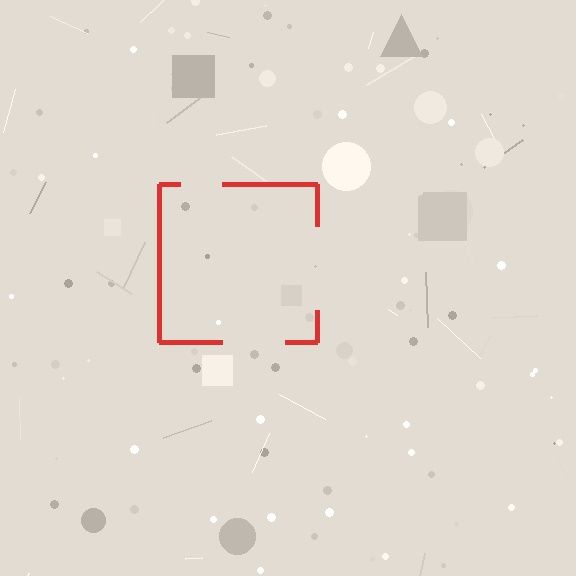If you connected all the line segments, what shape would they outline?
They would outline a square.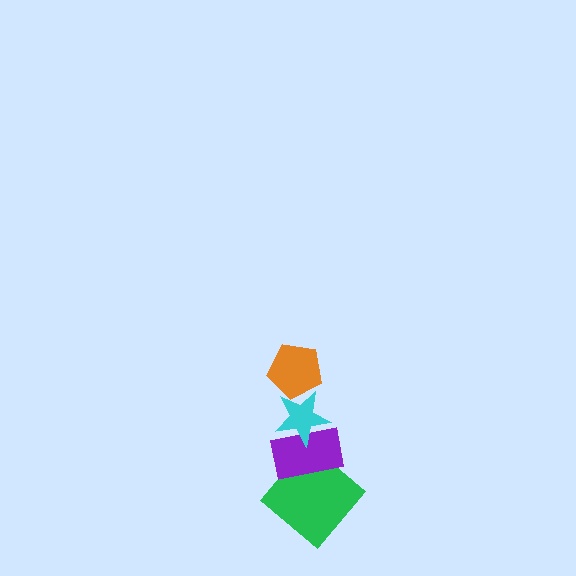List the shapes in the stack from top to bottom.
From top to bottom: the orange pentagon, the cyan star, the purple rectangle, the green diamond.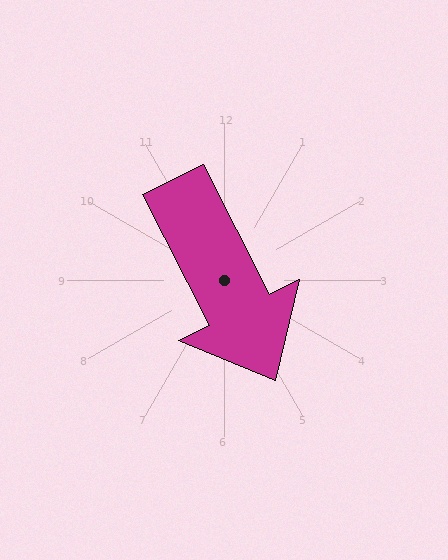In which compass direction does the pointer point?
Southeast.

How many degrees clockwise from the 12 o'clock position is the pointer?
Approximately 153 degrees.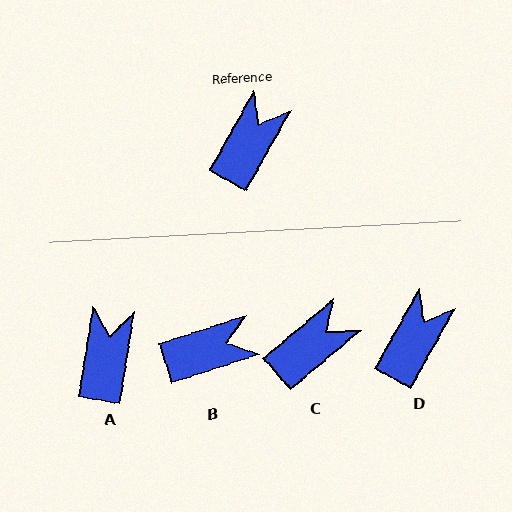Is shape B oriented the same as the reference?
No, it is off by about 43 degrees.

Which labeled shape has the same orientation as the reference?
D.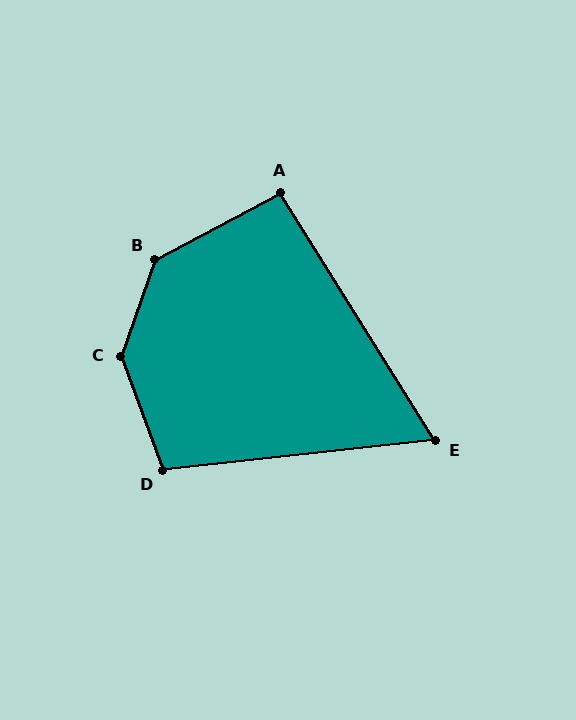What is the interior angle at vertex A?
Approximately 94 degrees (approximately right).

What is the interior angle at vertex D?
Approximately 104 degrees (obtuse).